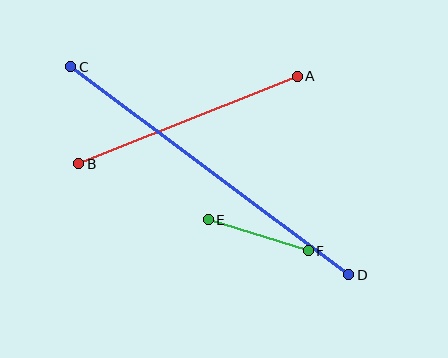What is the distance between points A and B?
The distance is approximately 235 pixels.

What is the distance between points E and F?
The distance is approximately 105 pixels.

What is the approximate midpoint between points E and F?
The midpoint is at approximately (258, 235) pixels.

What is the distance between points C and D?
The distance is approximately 347 pixels.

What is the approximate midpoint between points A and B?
The midpoint is at approximately (188, 120) pixels.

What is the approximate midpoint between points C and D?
The midpoint is at approximately (210, 171) pixels.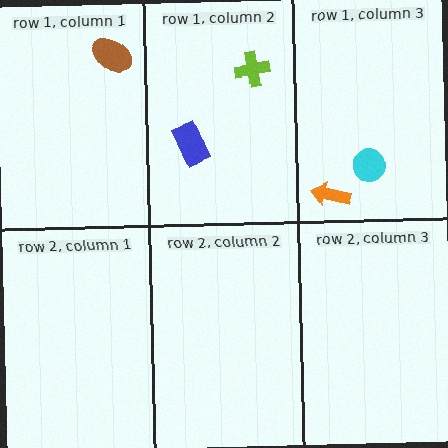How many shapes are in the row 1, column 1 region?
1.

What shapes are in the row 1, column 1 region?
The brown ellipse.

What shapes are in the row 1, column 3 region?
The orange arrow, the cyan circle.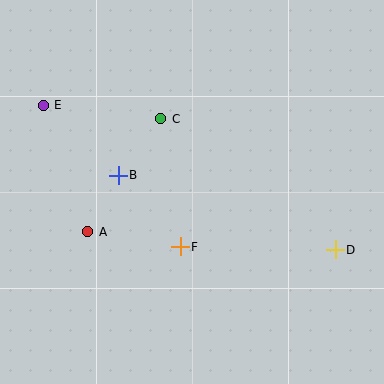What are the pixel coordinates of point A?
Point A is at (88, 232).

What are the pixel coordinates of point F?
Point F is at (180, 247).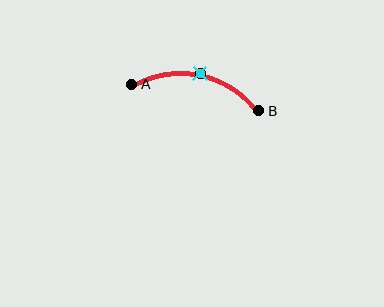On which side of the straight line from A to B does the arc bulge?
The arc bulges above the straight line connecting A and B.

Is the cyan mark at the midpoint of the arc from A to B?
Yes. The cyan mark lies on the arc at equal arc-length from both A and B — it is the arc midpoint.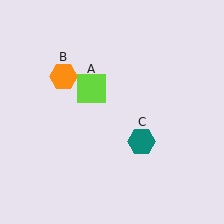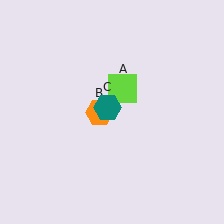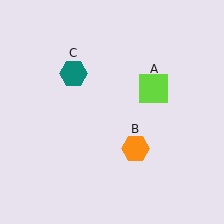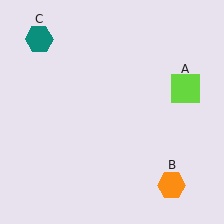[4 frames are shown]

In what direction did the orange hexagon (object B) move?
The orange hexagon (object B) moved down and to the right.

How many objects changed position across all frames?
3 objects changed position: lime square (object A), orange hexagon (object B), teal hexagon (object C).